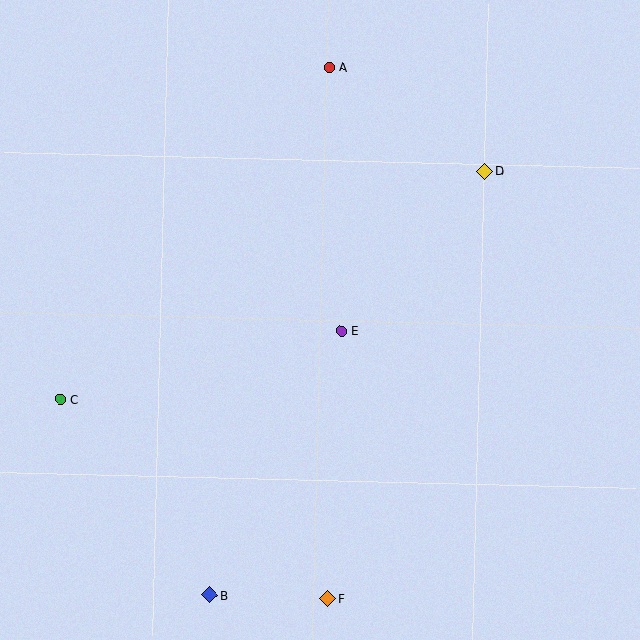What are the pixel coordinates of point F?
Point F is at (328, 598).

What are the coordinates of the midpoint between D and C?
The midpoint between D and C is at (272, 285).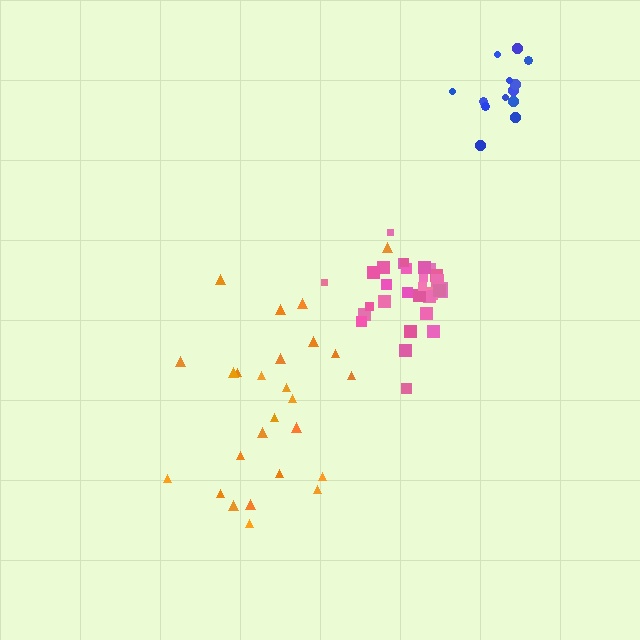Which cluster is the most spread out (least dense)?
Orange.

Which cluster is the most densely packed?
Blue.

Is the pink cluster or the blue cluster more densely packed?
Blue.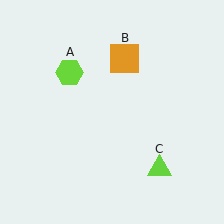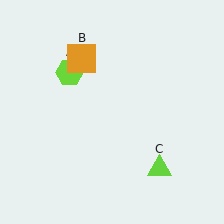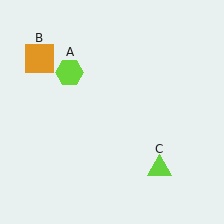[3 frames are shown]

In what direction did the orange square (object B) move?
The orange square (object B) moved left.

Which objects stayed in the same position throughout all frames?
Lime hexagon (object A) and lime triangle (object C) remained stationary.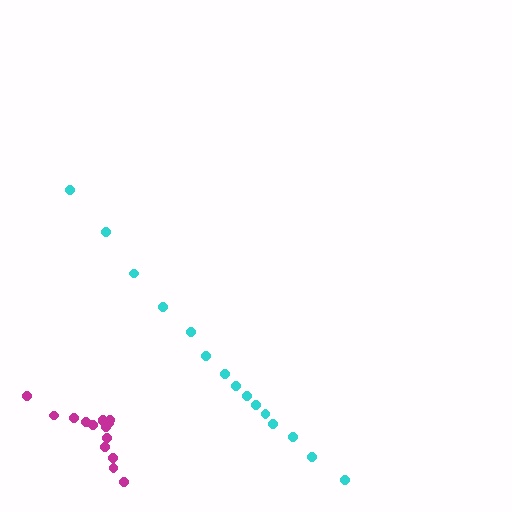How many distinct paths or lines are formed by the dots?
There are 2 distinct paths.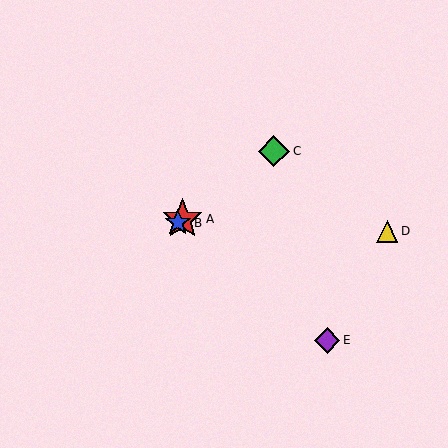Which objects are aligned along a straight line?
Objects A, B, C are aligned along a straight line.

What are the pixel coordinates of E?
Object E is at (327, 340).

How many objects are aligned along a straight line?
3 objects (A, B, C) are aligned along a straight line.